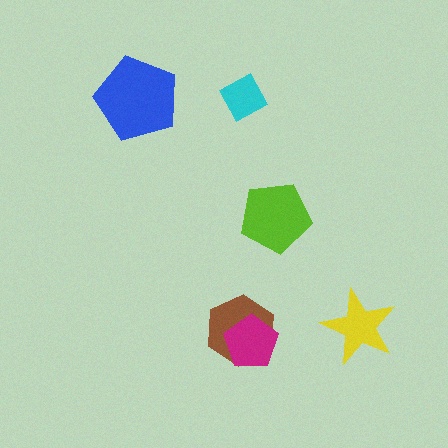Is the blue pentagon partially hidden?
No, no other shape covers it.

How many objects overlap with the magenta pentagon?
1 object overlaps with the magenta pentagon.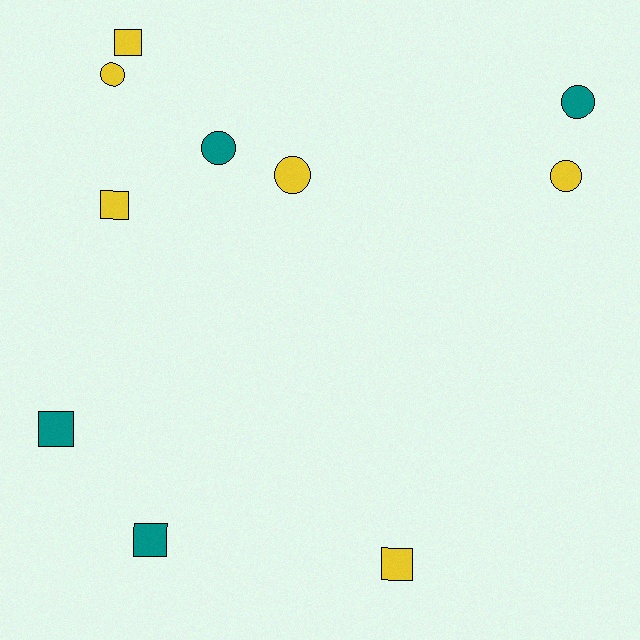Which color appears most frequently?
Yellow, with 6 objects.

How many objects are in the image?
There are 10 objects.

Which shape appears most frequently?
Square, with 5 objects.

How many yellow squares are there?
There are 3 yellow squares.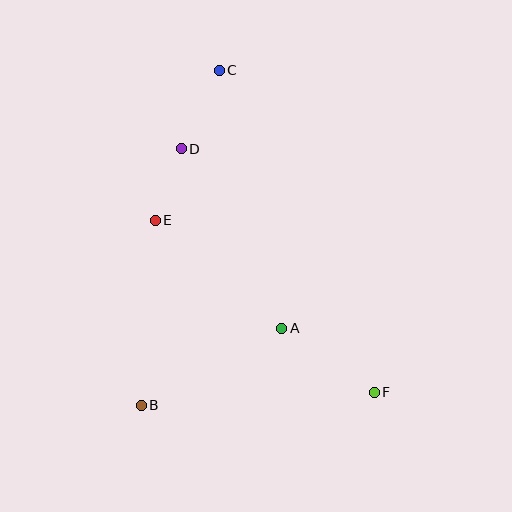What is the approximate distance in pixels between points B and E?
The distance between B and E is approximately 185 pixels.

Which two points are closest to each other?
Points D and E are closest to each other.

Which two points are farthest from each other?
Points C and F are farthest from each other.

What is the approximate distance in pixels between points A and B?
The distance between A and B is approximately 160 pixels.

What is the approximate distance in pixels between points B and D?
The distance between B and D is approximately 260 pixels.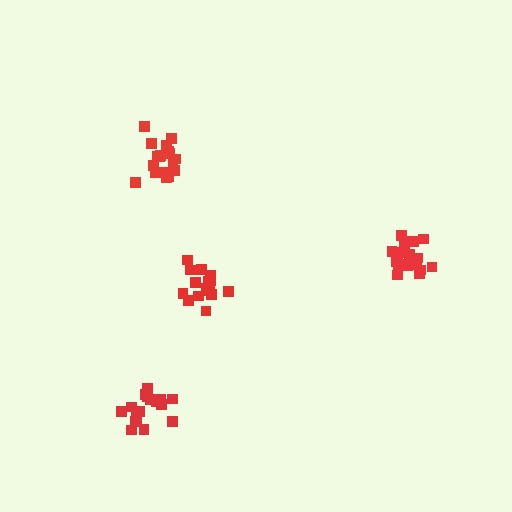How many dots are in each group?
Group 1: 18 dots, Group 2: 21 dots, Group 3: 18 dots, Group 4: 16 dots (73 total).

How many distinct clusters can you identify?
There are 4 distinct clusters.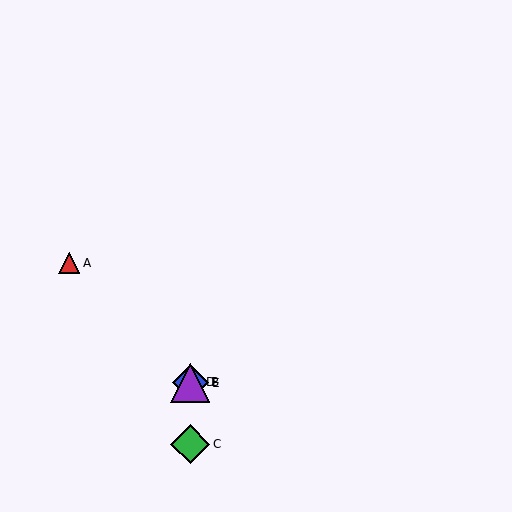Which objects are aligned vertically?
Objects B, C, D, E are aligned vertically.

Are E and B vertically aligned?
Yes, both are at x≈190.